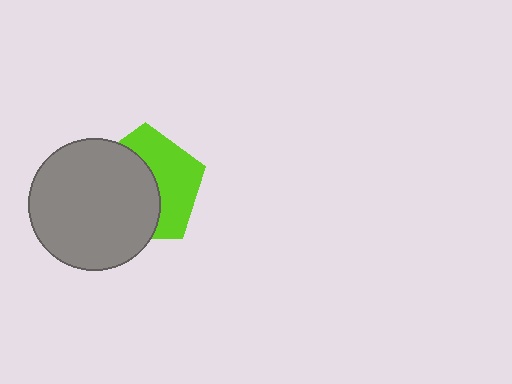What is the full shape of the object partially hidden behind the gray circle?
The partially hidden object is a lime pentagon.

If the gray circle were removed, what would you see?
You would see the complete lime pentagon.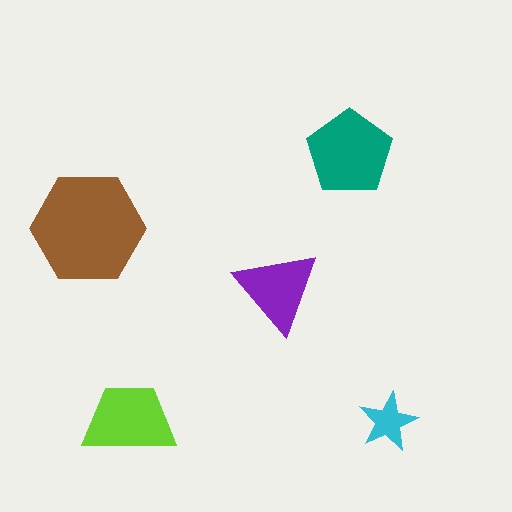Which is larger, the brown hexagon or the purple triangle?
The brown hexagon.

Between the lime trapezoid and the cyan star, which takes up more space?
The lime trapezoid.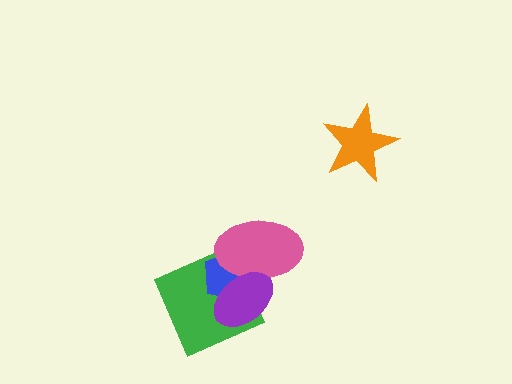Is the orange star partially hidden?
No, no other shape covers it.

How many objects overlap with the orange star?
0 objects overlap with the orange star.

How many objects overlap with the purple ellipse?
3 objects overlap with the purple ellipse.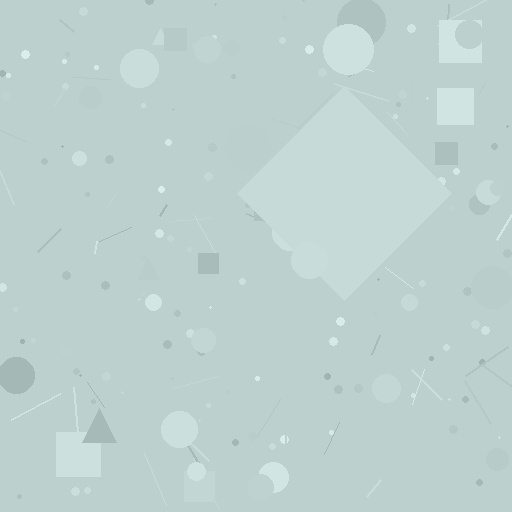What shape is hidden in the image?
A diamond is hidden in the image.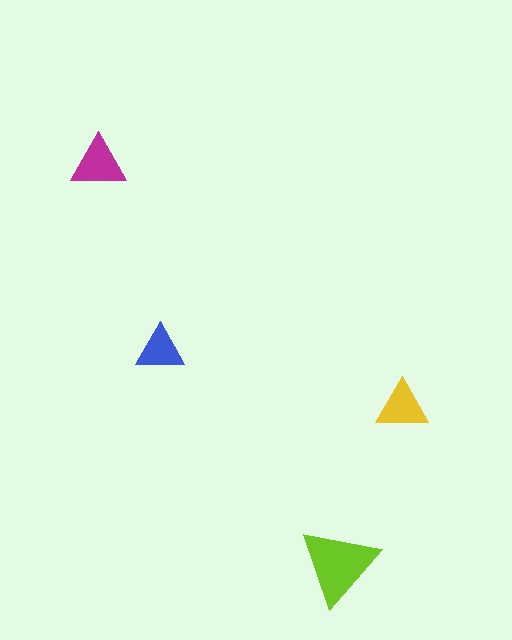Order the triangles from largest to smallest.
the lime one, the magenta one, the yellow one, the blue one.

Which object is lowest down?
The lime triangle is bottommost.